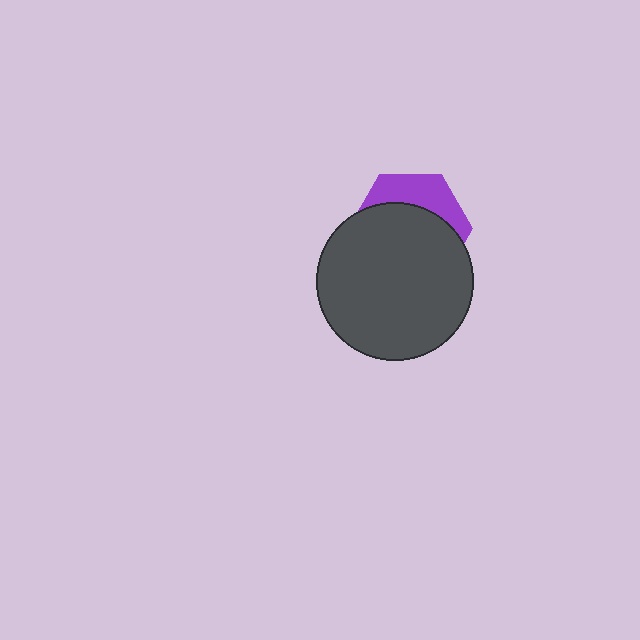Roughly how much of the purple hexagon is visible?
A small part of it is visible (roughly 32%).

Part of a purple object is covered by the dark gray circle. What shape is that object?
It is a hexagon.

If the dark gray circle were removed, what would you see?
You would see the complete purple hexagon.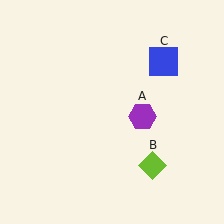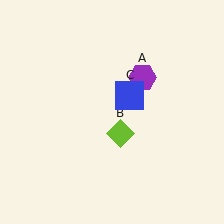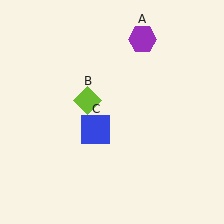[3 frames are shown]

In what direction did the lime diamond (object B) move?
The lime diamond (object B) moved up and to the left.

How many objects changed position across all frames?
3 objects changed position: purple hexagon (object A), lime diamond (object B), blue square (object C).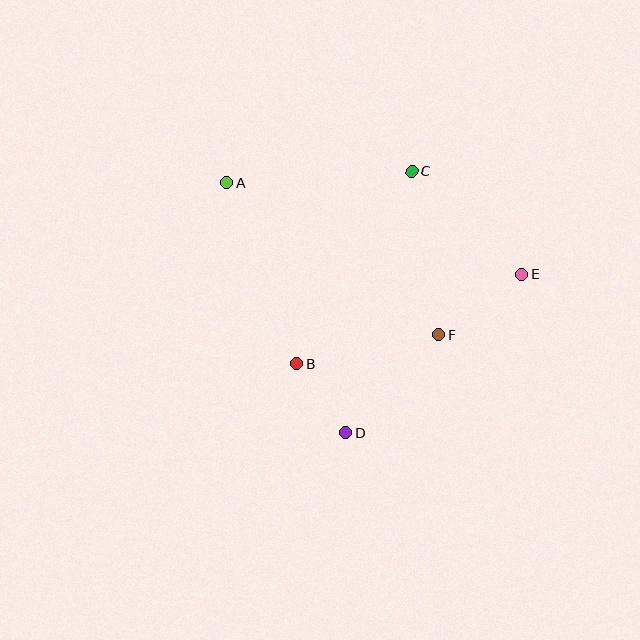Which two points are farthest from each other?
Points A and E are farthest from each other.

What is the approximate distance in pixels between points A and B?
The distance between A and B is approximately 194 pixels.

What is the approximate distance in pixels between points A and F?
The distance between A and F is approximately 261 pixels.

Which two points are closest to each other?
Points B and D are closest to each other.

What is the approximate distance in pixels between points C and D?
The distance between C and D is approximately 270 pixels.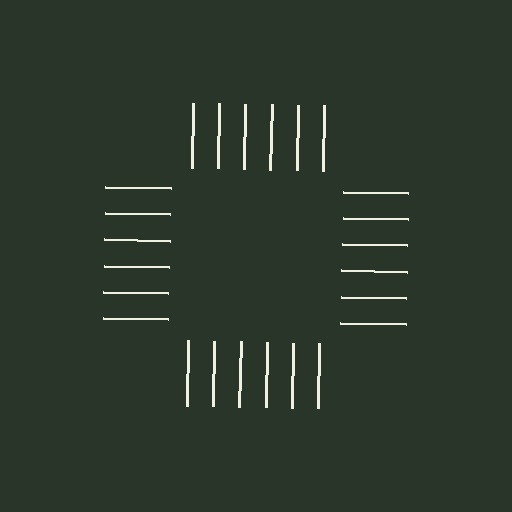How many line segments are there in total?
24 — 6 along each of the 4 edges.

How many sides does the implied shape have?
4 sides — the line-ends trace a square.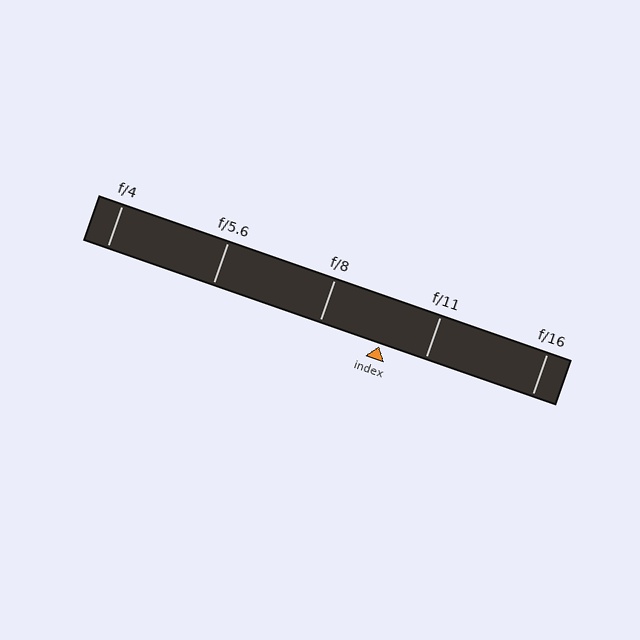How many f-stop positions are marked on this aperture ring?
There are 5 f-stop positions marked.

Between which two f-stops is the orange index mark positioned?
The index mark is between f/8 and f/11.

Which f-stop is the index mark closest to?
The index mark is closest to f/11.